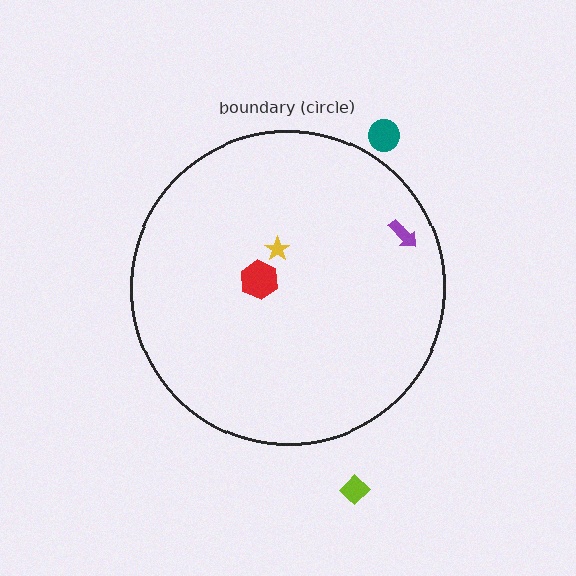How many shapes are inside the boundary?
3 inside, 2 outside.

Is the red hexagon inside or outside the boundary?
Inside.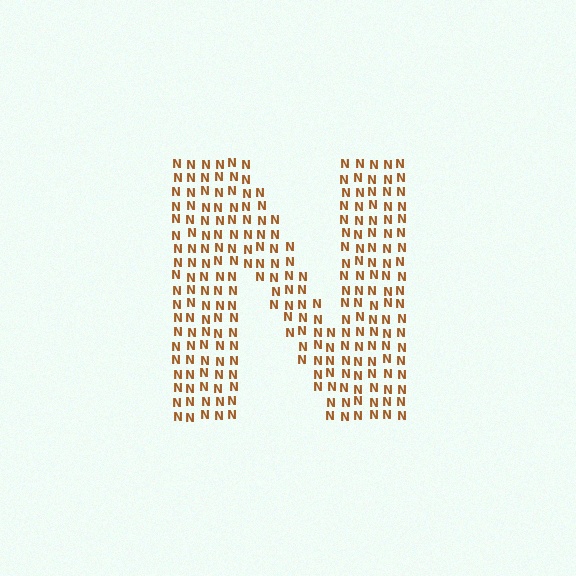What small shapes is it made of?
It is made of small letter N's.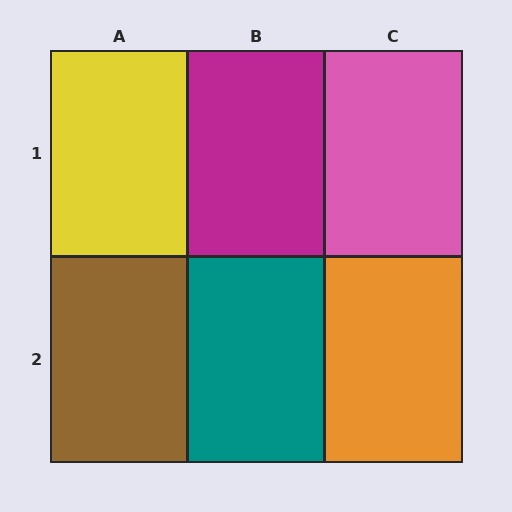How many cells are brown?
1 cell is brown.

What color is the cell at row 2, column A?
Brown.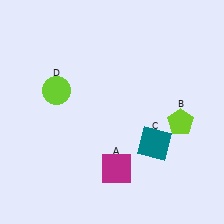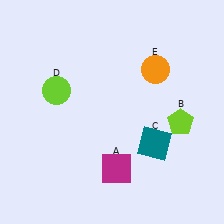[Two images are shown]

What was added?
An orange circle (E) was added in Image 2.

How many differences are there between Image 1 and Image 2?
There is 1 difference between the two images.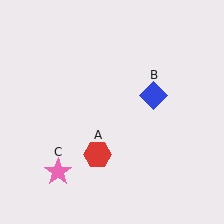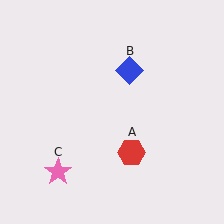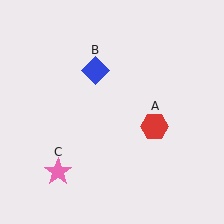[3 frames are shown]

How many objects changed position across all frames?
2 objects changed position: red hexagon (object A), blue diamond (object B).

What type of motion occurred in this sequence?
The red hexagon (object A), blue diamond (object B) rotated counterclockwise around the center of the scene.